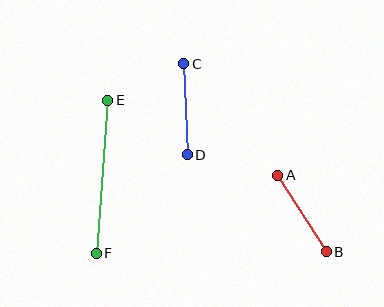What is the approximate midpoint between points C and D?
The midpoint is at approximately (186, 109) pixels.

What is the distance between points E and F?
The distance is approximately 153 pixels.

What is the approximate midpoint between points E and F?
The midpoint is at approximately (102, 177) pixels.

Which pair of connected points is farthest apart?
Points E and F are farthest apart.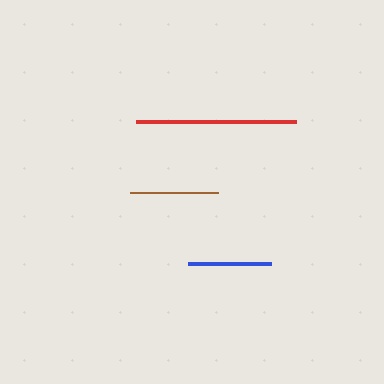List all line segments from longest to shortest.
From longest to shortest: red, brown, blue.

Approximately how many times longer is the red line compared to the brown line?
The red line is approximately 1.8 times the length of the brown line.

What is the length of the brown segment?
The brown segment is approximately 88 pixels long.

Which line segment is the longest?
The red line is the longest at approximately 161 pixels.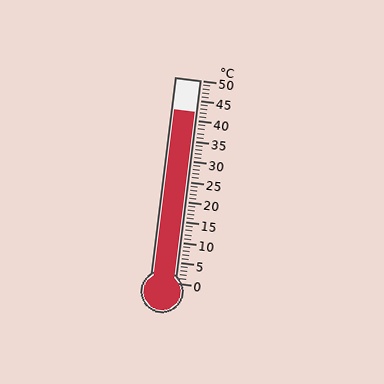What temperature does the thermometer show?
The thermometer shows approximately 42°C.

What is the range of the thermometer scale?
The thermometer scale ranges from 0°C to 50°C.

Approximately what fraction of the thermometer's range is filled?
The thermometer is filled to approximately 85% of its range.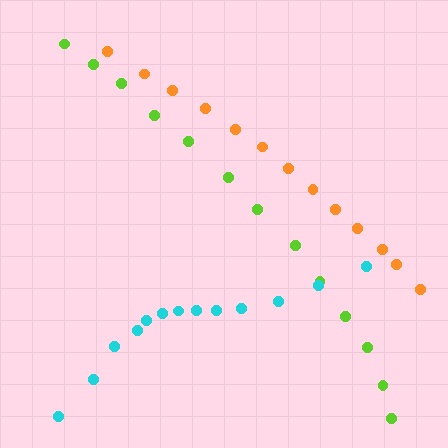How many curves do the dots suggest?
There are 3 distinct paths.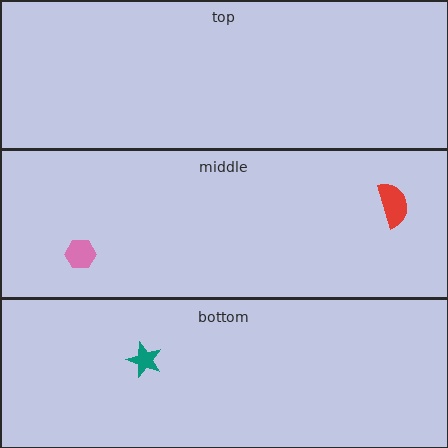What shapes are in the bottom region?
The teal star.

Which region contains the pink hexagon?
The middle region.